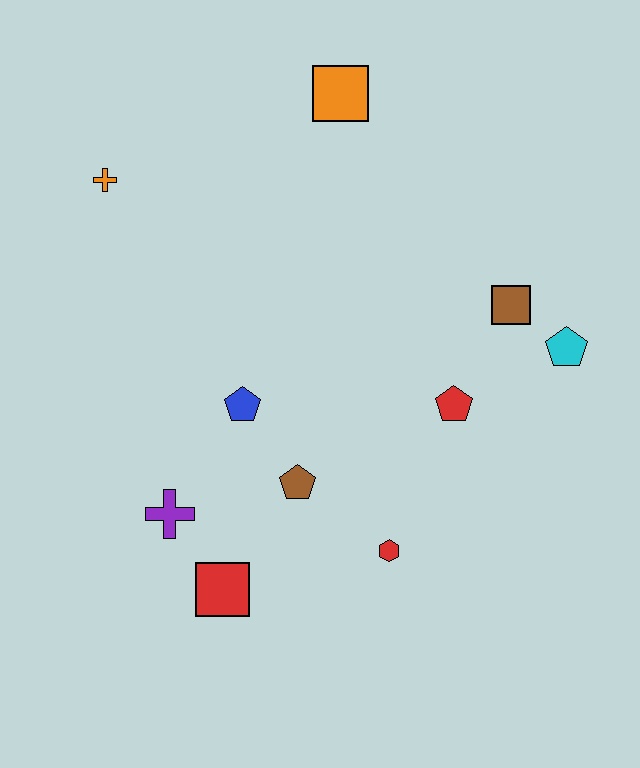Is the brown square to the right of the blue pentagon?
Yes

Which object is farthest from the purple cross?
The orange square is farthest from the purple cross.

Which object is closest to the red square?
The purple cross is closest to the red square.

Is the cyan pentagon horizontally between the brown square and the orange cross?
No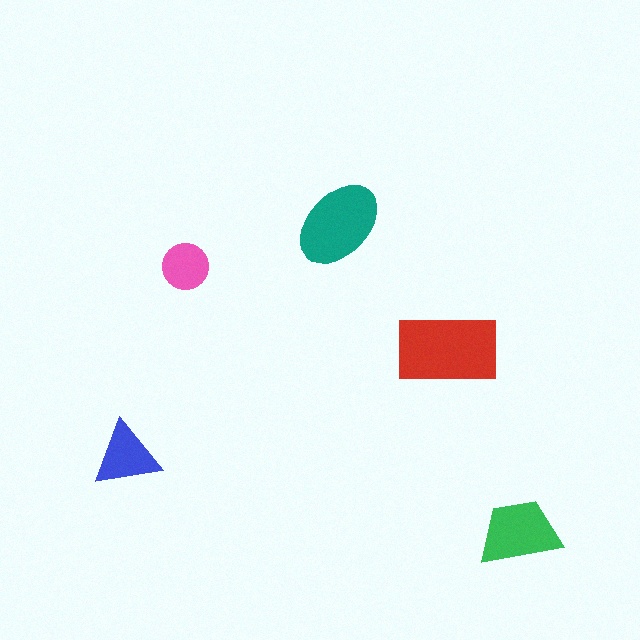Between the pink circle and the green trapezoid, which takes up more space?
The green trapezoid.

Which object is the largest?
The red rectangle.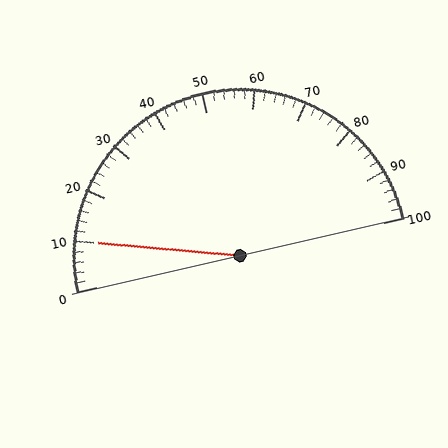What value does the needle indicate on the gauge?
The needle indicates approximately 10.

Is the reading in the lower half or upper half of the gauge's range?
The reading is in the lower half of the range (0 to 100).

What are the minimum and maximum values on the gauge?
The gauge ranges from 0 to 100.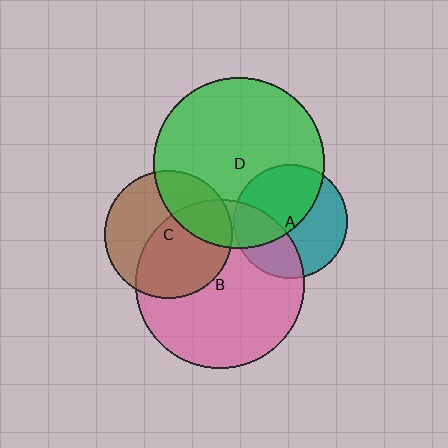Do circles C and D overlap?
Yes.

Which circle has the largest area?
Circle D (green).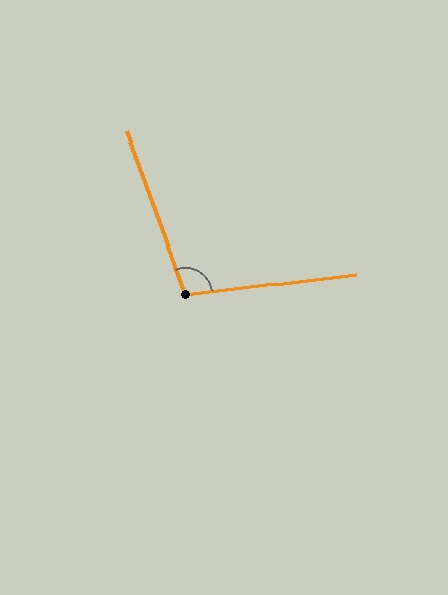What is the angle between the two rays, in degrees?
Approximately 103 degrees.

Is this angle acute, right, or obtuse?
It is obtuse.